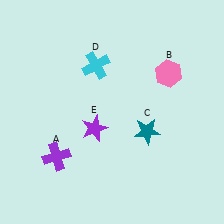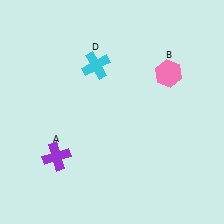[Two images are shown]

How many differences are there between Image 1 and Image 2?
There are 2 differences between the two images.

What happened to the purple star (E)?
The purple star (E) was removed in Image 2. It was in the bottom-left area of Image 1.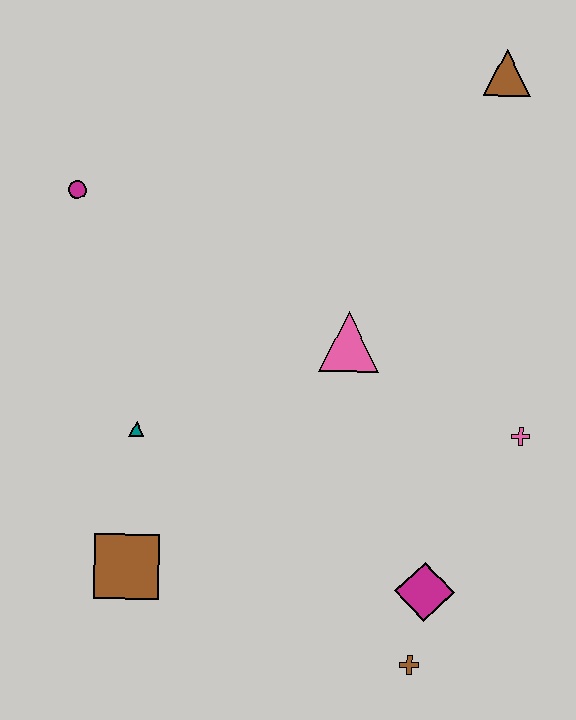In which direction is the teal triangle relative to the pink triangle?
The teal triangle is to the left of the pink triangle.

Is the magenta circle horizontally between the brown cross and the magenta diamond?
No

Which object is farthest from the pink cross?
The magenta circle is farthest from the pink cross.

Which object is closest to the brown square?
The teal triangle is closest to the brown square.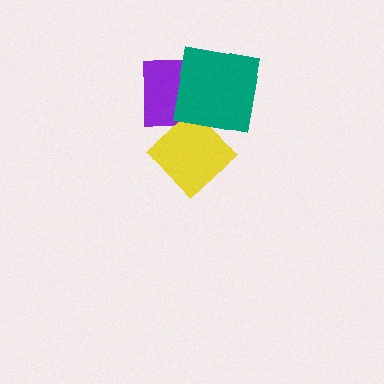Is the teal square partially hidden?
No, no other shape covers it.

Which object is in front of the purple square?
The teal square is in front of the purple square.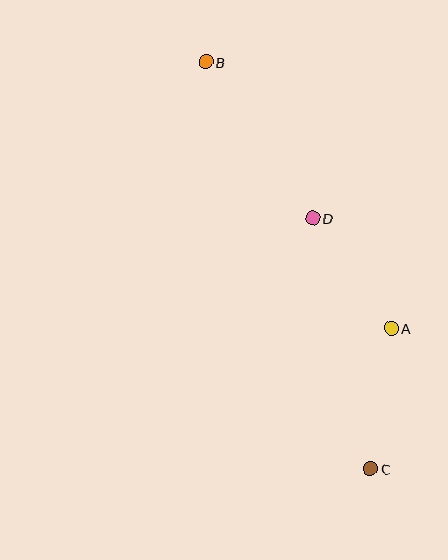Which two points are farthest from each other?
Points B and C are farthest from each other.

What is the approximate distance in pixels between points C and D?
The distance between C and D is approximately 257 pixels.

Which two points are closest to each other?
Points A and D are closest to each other.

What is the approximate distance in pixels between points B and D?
The distance between B and D is approximately 190 pixels.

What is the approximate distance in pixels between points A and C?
The distance between A and C is approximately 142 pixels.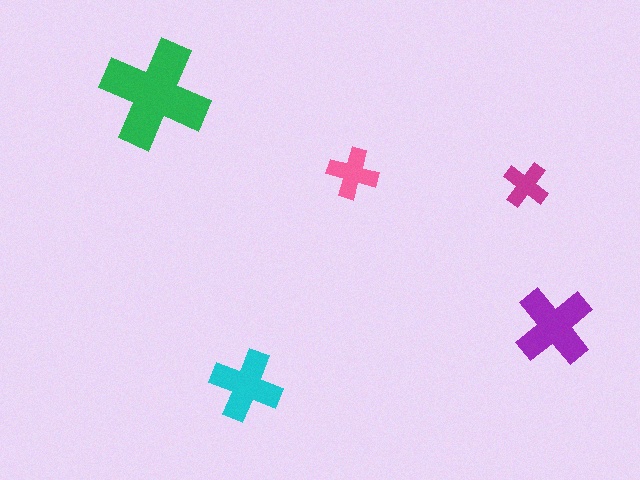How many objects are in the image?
There are 5 objects in the image.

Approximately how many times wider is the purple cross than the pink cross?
About 1.5 times wider.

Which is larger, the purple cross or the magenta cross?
The purple one.